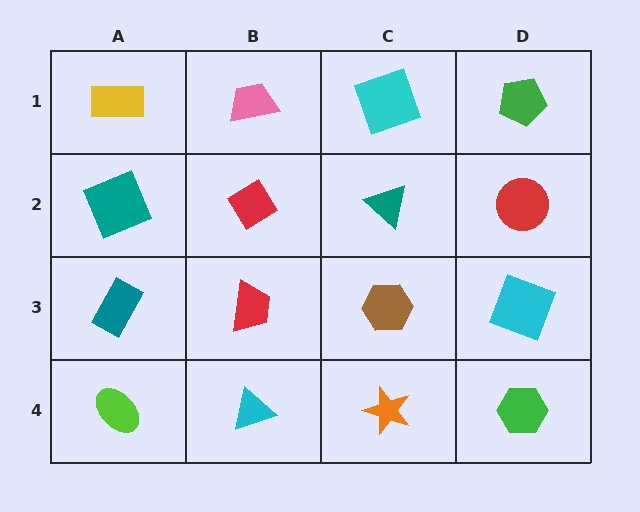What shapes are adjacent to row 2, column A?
A yellow rectangle (row 1, column A), a teal rectangle (row 3, column A), a red diamond (row 2, column B).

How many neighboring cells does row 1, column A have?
2.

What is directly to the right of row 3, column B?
A brown hexagon.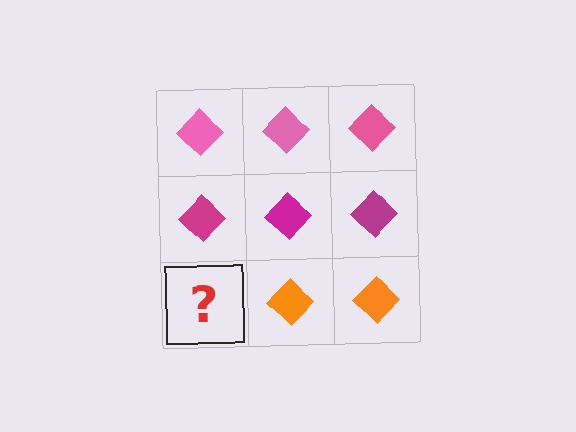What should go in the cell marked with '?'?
The missing cell should contain an orange diamond.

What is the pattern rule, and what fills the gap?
The rule is that each row has a consistent color. The gap should be filled with an orange diamond.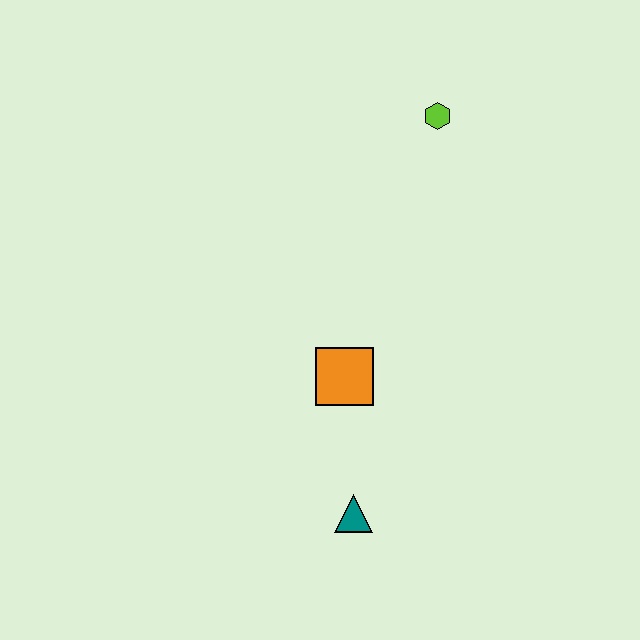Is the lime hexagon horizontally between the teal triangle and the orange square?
No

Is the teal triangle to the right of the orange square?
Yes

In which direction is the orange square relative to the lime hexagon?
The orange square is below the lime hexagon.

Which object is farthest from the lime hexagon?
The teal triangle is farthest from the lime hexagon.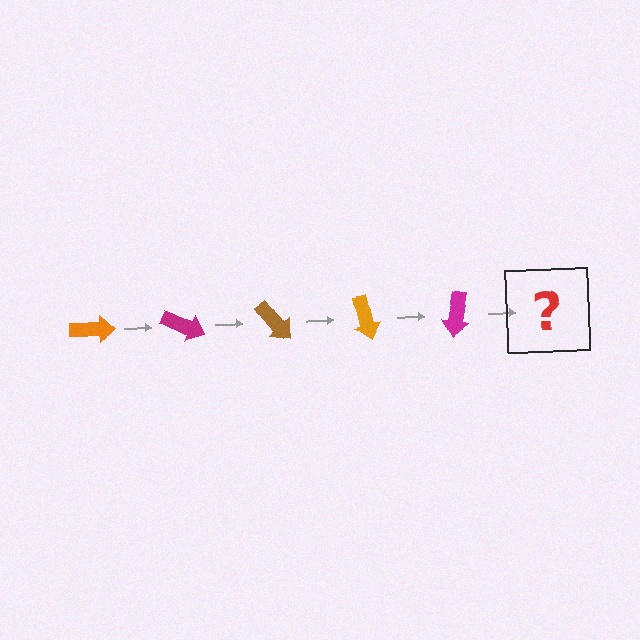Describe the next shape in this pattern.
It should be a brown arrow, rotated 125 degrees from the start.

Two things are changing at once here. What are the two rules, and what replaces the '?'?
The two rules are that it rotates 25 degrees each step and the color cycles through orange, magenta, and brown. The '?' should be a brown arrow, rotated 125 degrees from the start.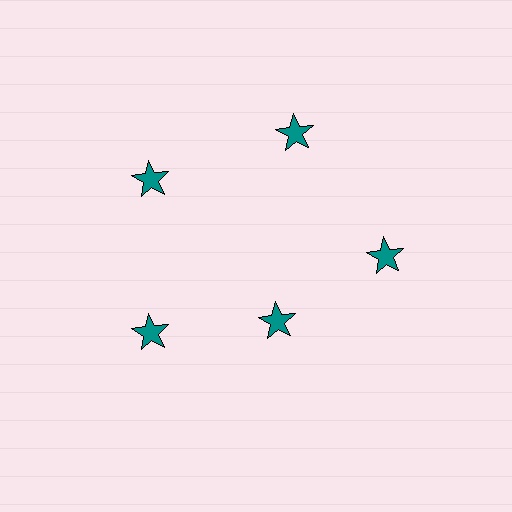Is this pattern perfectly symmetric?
No. The 5 teal stars are arranged in a ring, but one element near the 5 o'clock position is pulled inward toward the center, breaking the 5-fold rotational symmetry.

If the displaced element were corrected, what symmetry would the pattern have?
It would have 5-fold rotational symmetry — the pattern would map onto itself every 72 degrees.